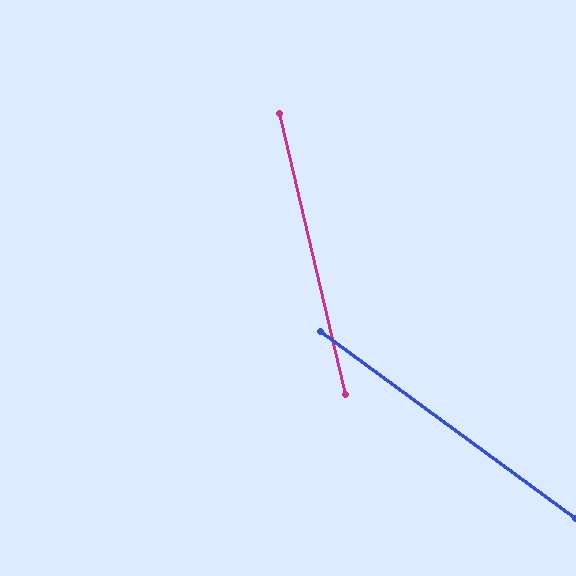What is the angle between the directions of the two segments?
Approximately 41 degrees.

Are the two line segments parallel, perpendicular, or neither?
Neither parallel nor perpendicular — they differ by about 41°.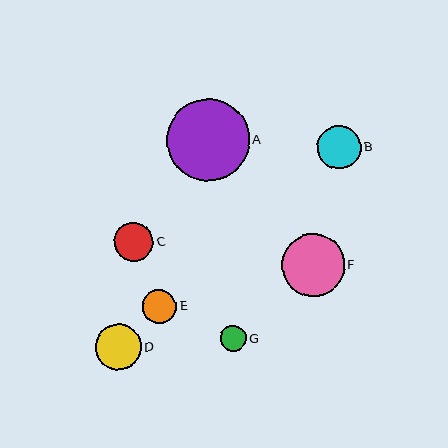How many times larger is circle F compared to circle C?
Circle F is approximately 1.6 times the size of circle C.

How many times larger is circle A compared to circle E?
Circle A is approximately 2.4 times the size of circle E.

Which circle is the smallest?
Circle G is the smallest with a size of approximately 25 pixels.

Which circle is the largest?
Circle A is the largest with a size of approximately 82 pixels.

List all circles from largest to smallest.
From largest to smallest: A, F, D, B, C, E, G.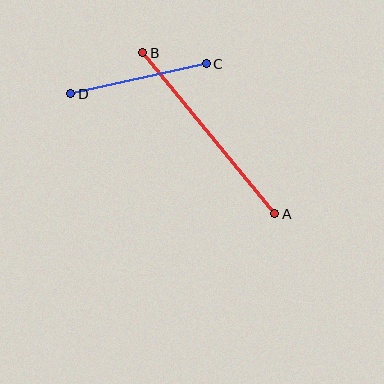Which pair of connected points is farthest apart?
Points A and B are farthest apart.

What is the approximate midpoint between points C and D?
The midpoint is at approximately (138, 79) pixels.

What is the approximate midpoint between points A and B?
The midpoint is at approximately (209, 133) pixels.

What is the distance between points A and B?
The distance is approximately 208 pixels.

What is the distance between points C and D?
The distance is approximately 139 pixels.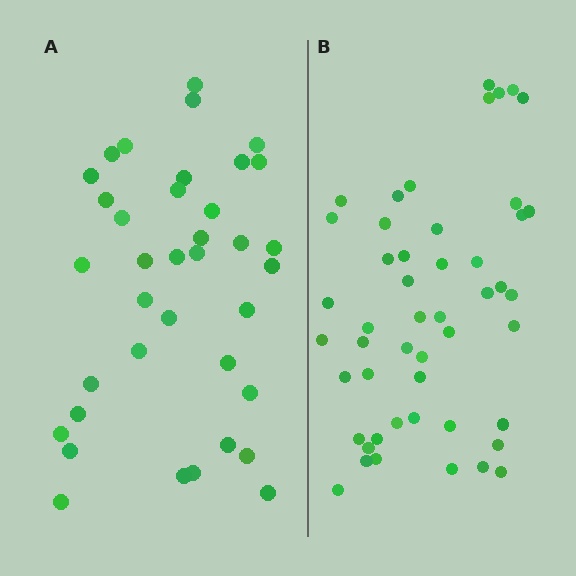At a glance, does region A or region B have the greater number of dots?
Region B (the right region) has more dots.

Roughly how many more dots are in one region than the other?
Region B has roughly 12 or so more dots than region A.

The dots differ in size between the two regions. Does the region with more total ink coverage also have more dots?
No. Region A has more total ink coverage because its dots are larger, but region B actually contains more individual dots. Total area can be misleading — the number of items is what matters here.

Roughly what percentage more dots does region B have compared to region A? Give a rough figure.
About 30% more.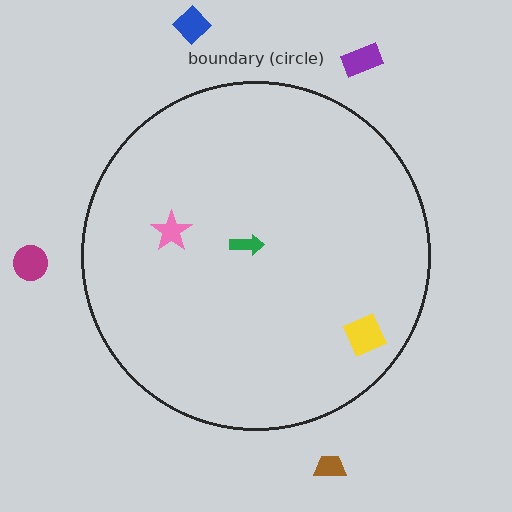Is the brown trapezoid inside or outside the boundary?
Outside.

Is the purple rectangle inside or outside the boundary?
Outside.